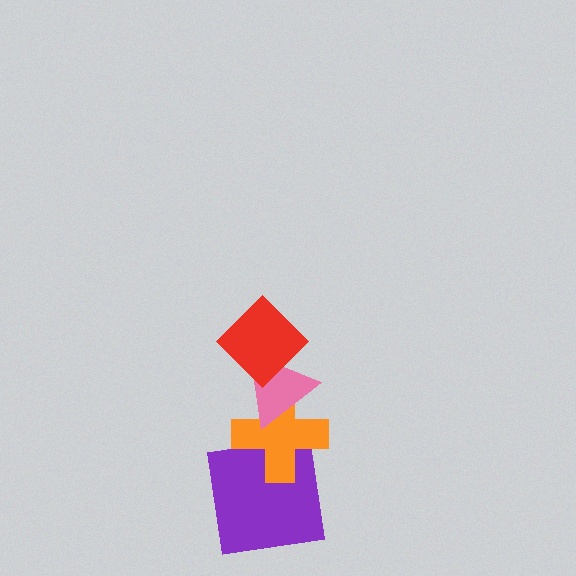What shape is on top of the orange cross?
The pink triangle is on top of the orange cross.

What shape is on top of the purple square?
The orange cross is on top of the purple square.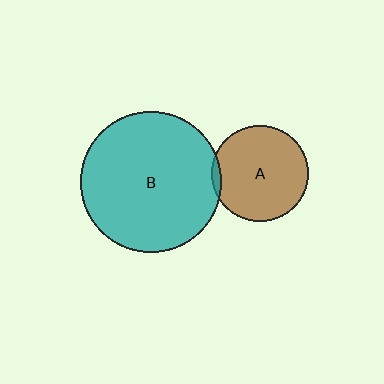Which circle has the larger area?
Circle B (teal).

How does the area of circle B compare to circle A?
Approximately 2.1 times.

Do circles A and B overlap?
Yes.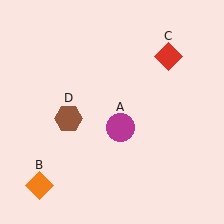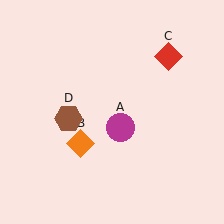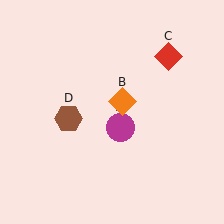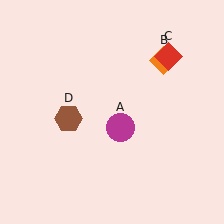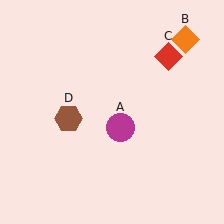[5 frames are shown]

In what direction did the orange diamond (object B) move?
The orange diamond (object B) moved up and to the right.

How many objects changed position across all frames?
1 object changed position: orange diamond (object B).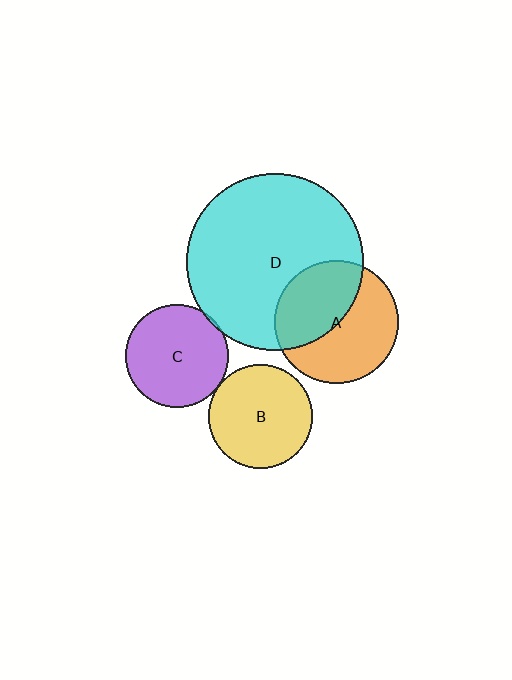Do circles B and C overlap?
Yes.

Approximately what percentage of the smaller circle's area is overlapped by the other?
Approximately 5%.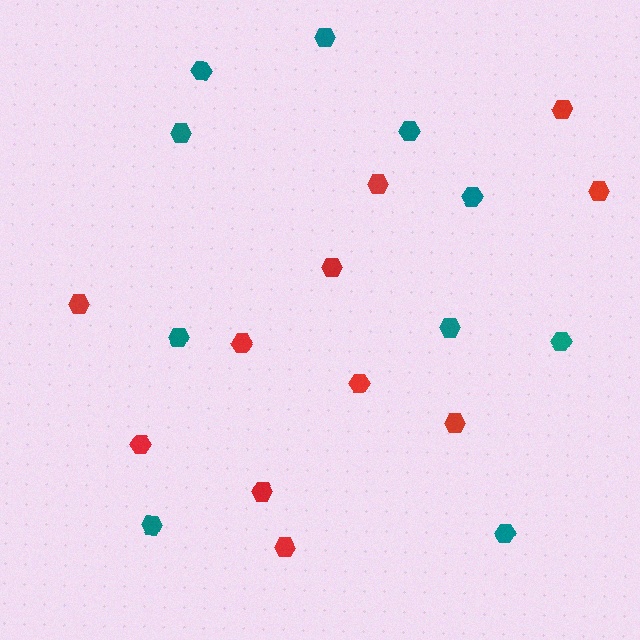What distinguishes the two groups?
There are 2 groups: one group of red hexagons (11) and one group of teal hexagons (10).